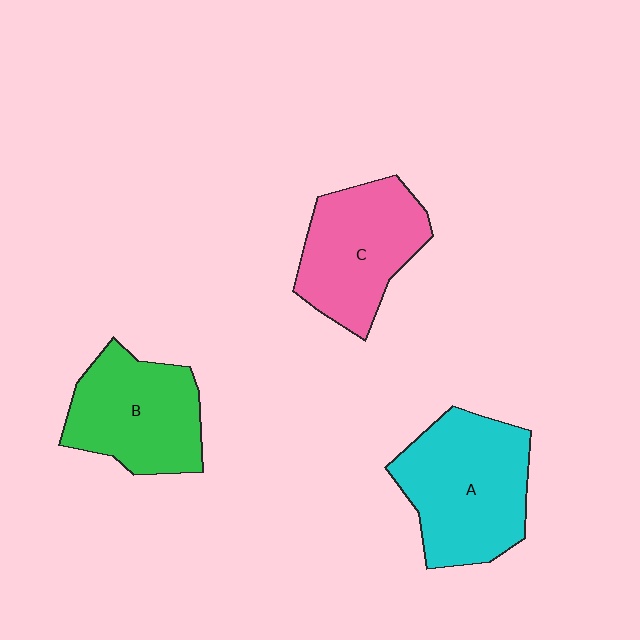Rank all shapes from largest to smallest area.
From largest to smallest: A (cyan), C (pink), B (green).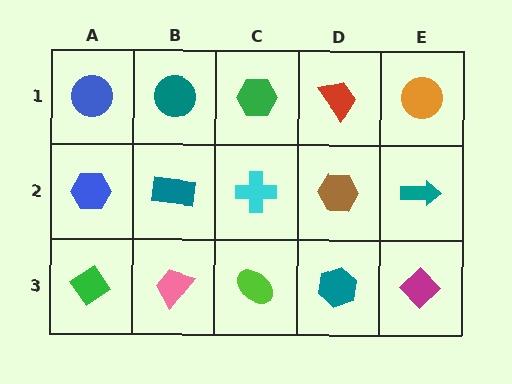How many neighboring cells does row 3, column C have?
3.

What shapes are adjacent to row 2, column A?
A blue circle (row 1, column A), a green diamond (row 3, column A), a teal rectangle (row 2, column B).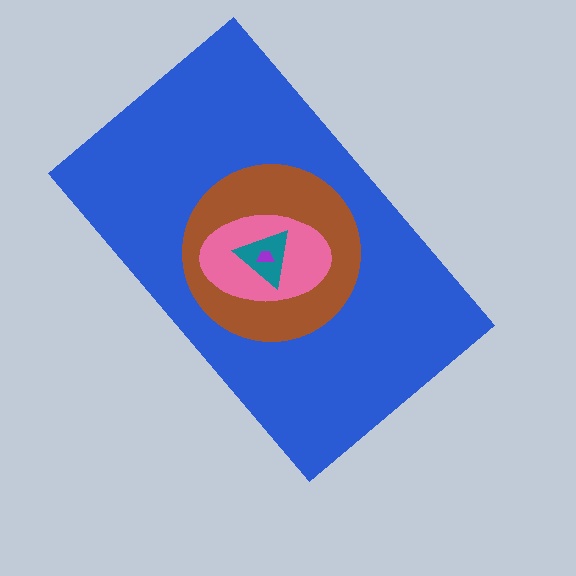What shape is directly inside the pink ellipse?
The teal triangle.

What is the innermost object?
The purple trapezoid.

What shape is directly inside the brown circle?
The pink ellipse.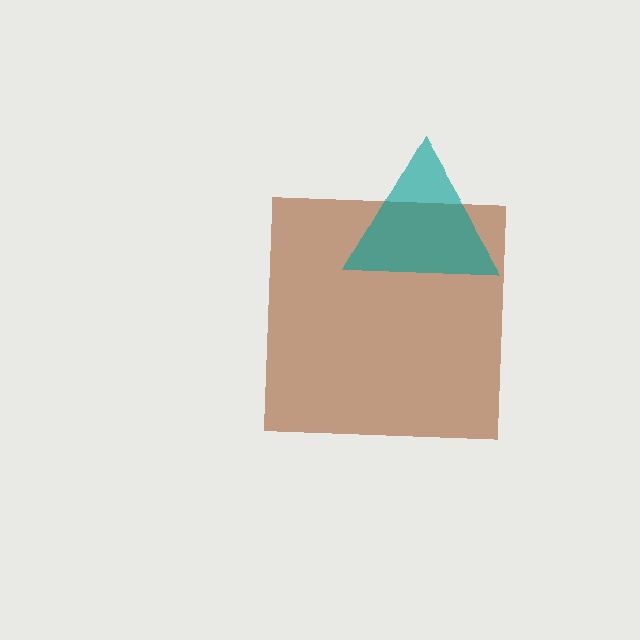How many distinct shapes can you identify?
There are 2 distinct shapes: a brown square, a teal triangle.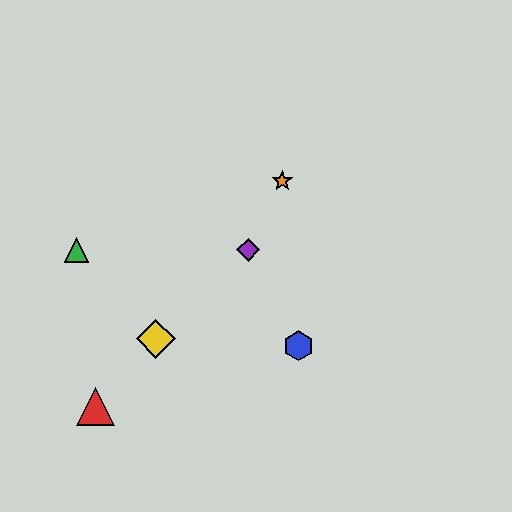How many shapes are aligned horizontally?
2 shapes (the green triangle, the purple diamond) are aligned horizontally.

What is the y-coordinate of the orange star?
The orange star is at y≈181.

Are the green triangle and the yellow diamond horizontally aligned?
No, the green triangle is at y≈250 and the yellow diamond is at y≈339.